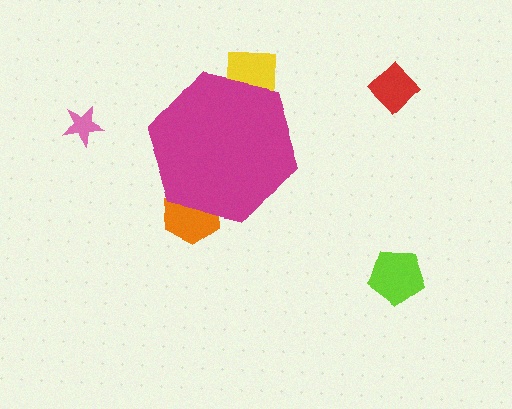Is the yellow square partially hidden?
Yes, the yellow square is partially hidden behind the magenta hexagon.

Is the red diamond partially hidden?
No, the red diamond is fully visible.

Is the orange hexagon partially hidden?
Yes, the orange hexagon is partially hidden behind the magenta hexagon.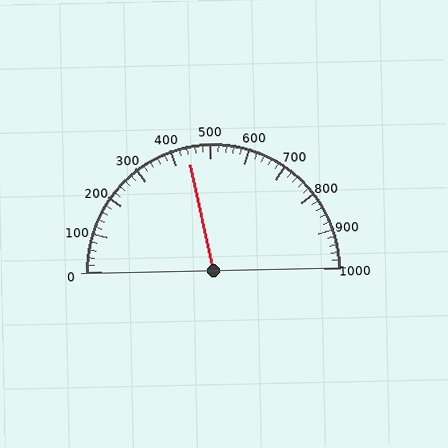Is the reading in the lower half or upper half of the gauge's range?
The reading is in the lower half of the range (0 to 1000).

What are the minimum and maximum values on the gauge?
The gauge ranges from 0 to 1000.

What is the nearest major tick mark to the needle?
The nearest major tick mark is 400.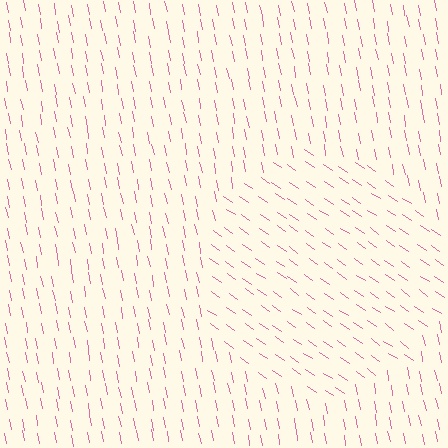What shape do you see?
I see a circle.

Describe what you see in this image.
The image is filled with small pink line segments. A circle region in the image has lines oriented differently from the surrounding lines, creating a visible texture boundary.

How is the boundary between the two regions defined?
The boundary is defined purely by a change in line orientation (approximately 45 degrees difference). All lines are the same color and thickness.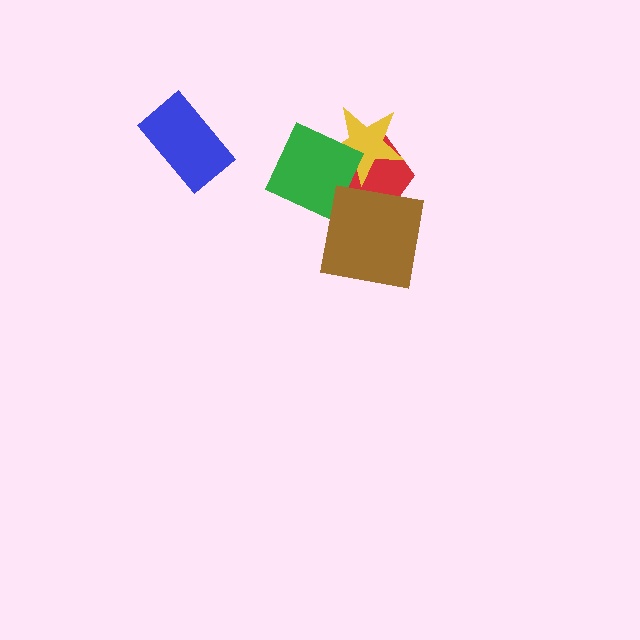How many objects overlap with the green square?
2 objects overlap with the green square.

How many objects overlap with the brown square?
1 object overlaps with the brown square.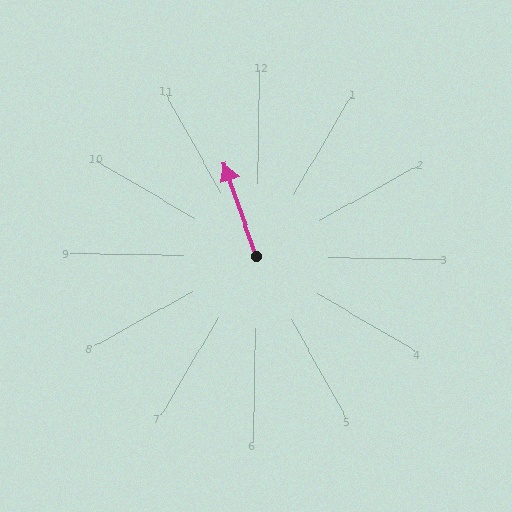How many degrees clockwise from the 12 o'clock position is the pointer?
Approximately 340 degrees.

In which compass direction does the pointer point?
North.